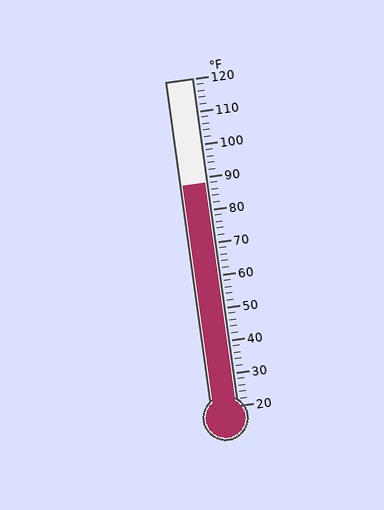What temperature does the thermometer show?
The thermometer shows approximately 88°F.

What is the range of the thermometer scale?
The thermometer scale ranges from 20°F to 120°F.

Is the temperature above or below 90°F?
The temperature is below 90°F.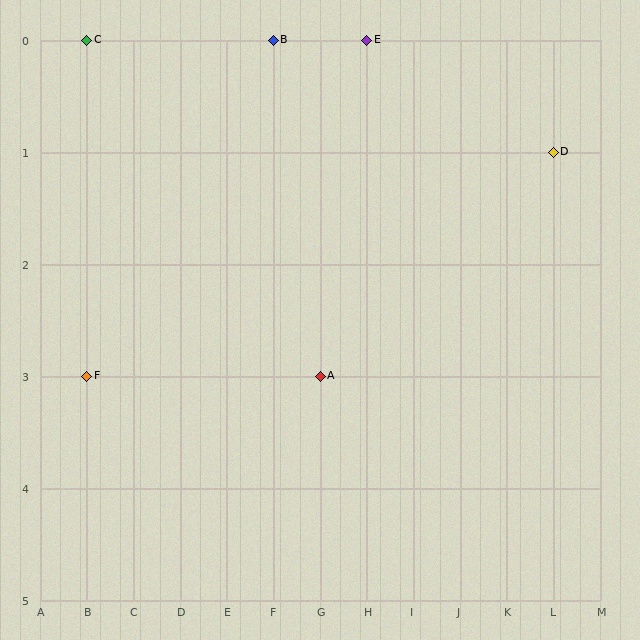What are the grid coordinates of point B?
Point B is at grid coordinates (F, 0).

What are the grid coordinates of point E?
Point E is at grid coordinates (H, 0).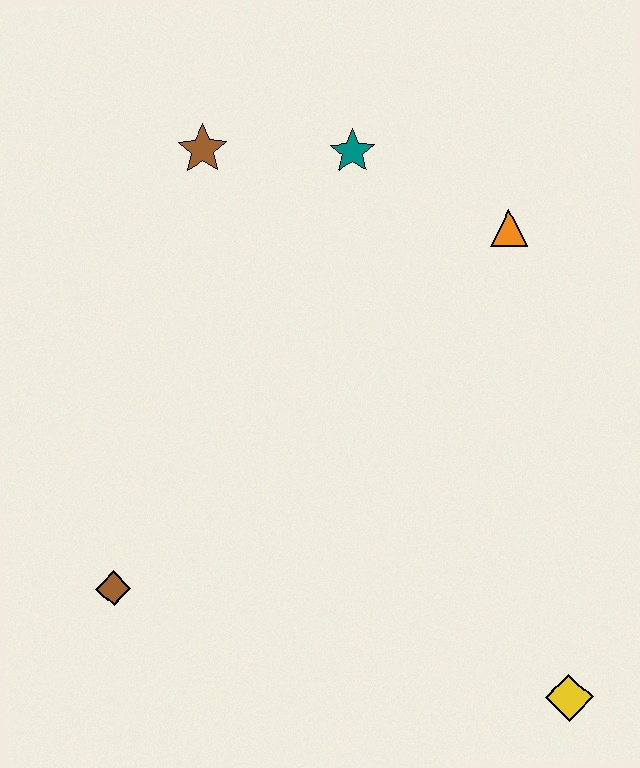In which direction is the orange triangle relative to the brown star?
The orange triangle is to the right of the brown star.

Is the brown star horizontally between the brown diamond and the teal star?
Yes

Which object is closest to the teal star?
The brown star is closest to the teal star.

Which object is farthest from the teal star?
The yellow diamond is farthest from the teal star.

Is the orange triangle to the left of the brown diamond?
No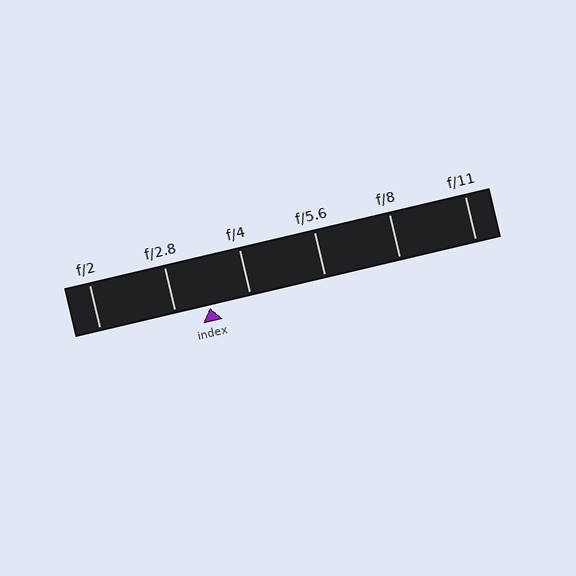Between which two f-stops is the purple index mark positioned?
The index mark is between f/2.8 and f/4.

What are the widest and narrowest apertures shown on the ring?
The widest aperture shown is f/2 and the narrowest is f/11.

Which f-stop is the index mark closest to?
The index mark is closest to f/2.8.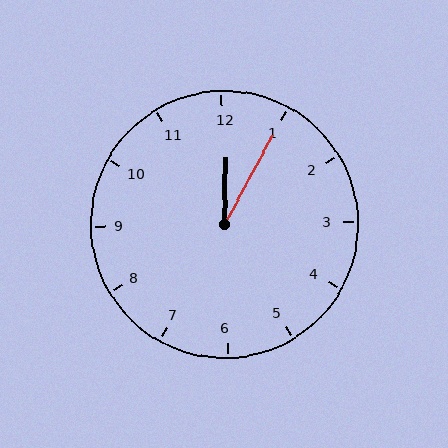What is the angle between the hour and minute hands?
Approximately 28 degrees.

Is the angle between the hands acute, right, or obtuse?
It is acute.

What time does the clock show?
12:05.